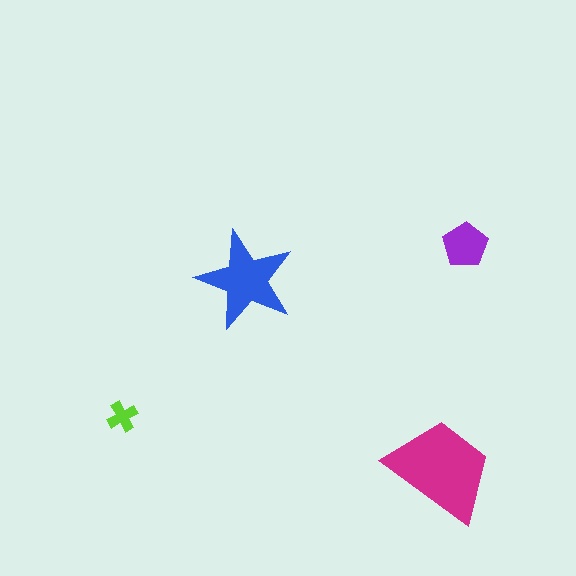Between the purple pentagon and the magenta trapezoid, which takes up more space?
The magenta trapezoid.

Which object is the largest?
The magenta trapezoid.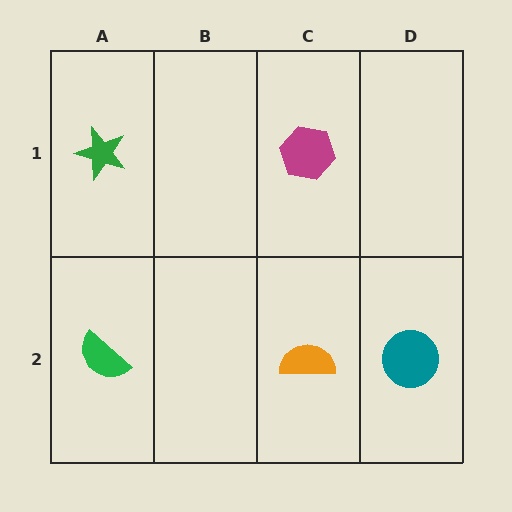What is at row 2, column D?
A teal circle.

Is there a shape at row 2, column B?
No, that cell is empty.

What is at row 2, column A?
A green semicircle.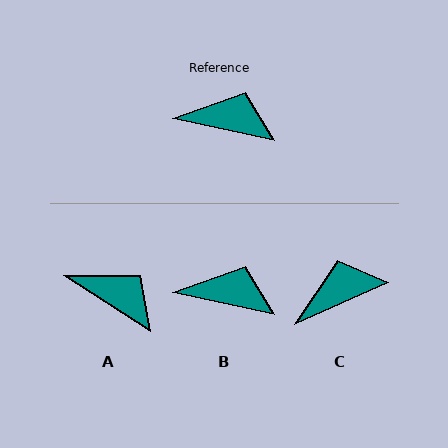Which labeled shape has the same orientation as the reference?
B.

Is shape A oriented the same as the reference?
No, it is off by about 21 degrees.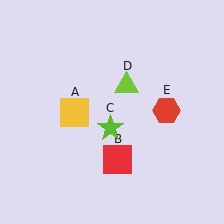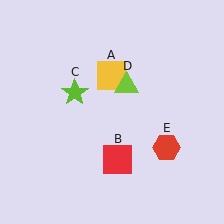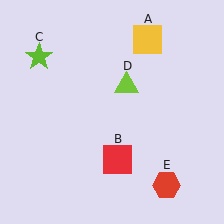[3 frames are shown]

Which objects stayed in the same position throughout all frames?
Red square (object B) and lime triangle (object D) remained stationary.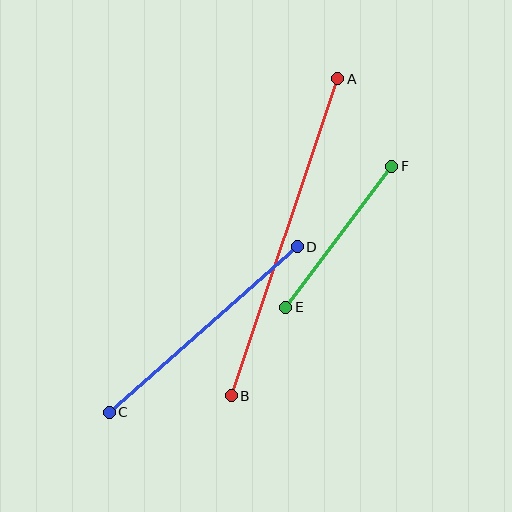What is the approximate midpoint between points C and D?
The midpoint is at approximately (203, 330) pixels.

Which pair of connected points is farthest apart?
Points A and B are farthest apart.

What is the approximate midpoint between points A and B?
The midpoint is at approximately (285, 237) pixels.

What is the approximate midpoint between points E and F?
The midpoint is at approximately (339, 237) pixels.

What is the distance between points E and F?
The distance is approximately 177 pixels.